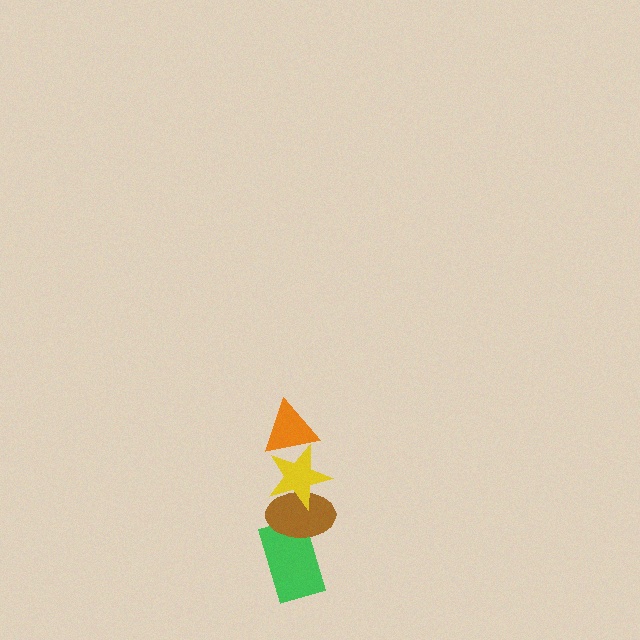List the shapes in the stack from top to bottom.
From top to bottom: the orange triangle, the yellow star, the brown ellipse, the green rectangle.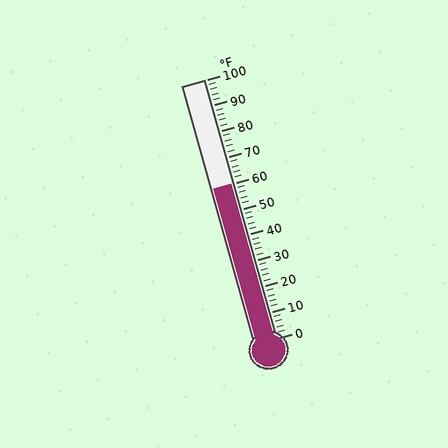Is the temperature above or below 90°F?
The temperature is below 90°F.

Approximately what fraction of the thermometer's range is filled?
The thermometer is filled to approximately 60% of its range.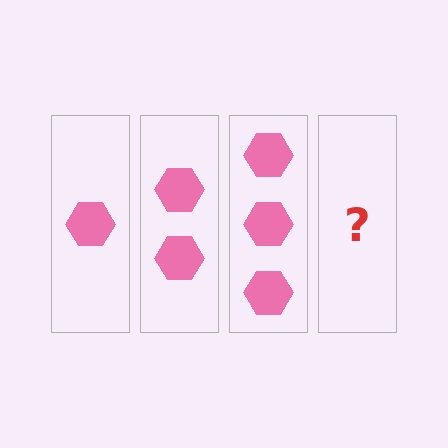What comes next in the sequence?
The next element should be 4 hexagons.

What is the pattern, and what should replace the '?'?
The pattern is that each step adds one more hexagon. The '?' should be 4 hexagons.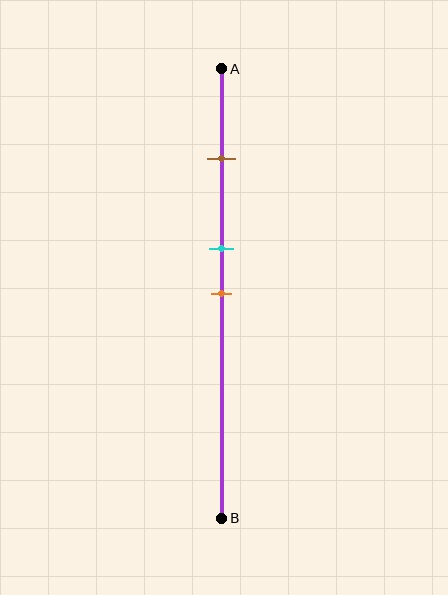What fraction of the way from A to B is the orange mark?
The orange mark is approximately 50% (0.5) of the way from A to B.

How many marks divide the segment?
There are 3 marks dividing the segment.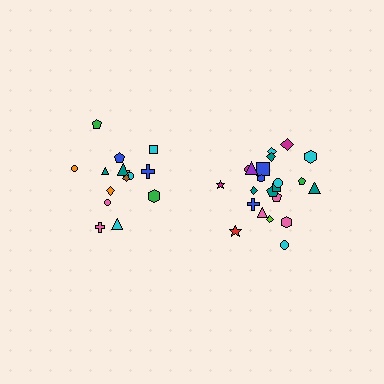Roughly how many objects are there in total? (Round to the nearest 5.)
Roughly 35 objects in total.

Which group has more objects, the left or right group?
The right group.